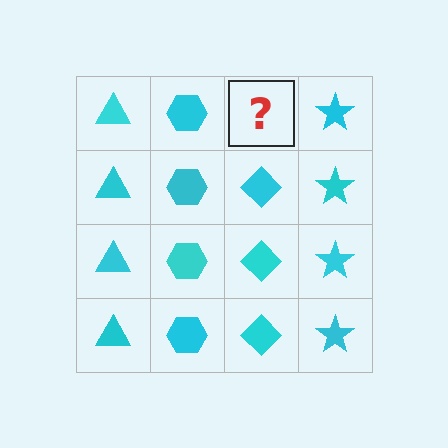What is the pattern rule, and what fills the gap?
The rule is that each column has a consistent shape. The gap should be filled with a cyan diamond.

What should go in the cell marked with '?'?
The missing cell should contain a cyan diamond.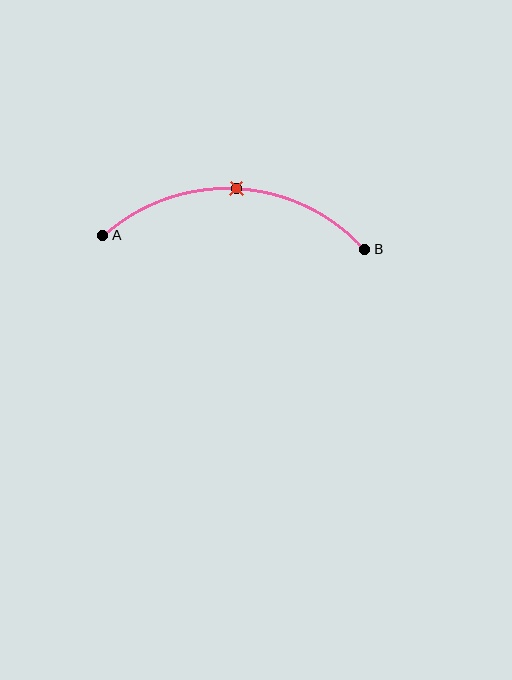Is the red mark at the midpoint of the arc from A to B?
Yes. The red mark lies on the arc at equal arc-length from both A and B — it is the arc midpoint.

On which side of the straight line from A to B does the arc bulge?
The arc bulges above the straight line connecting A and B.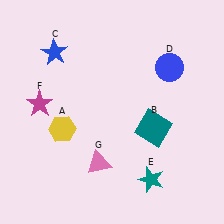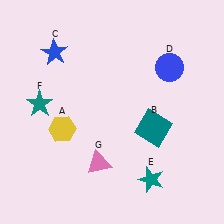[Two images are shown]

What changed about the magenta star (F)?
In Image 1, F is magenta. In Image 2, it changed to teal.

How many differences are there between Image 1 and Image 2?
There is 1 difference between the two images.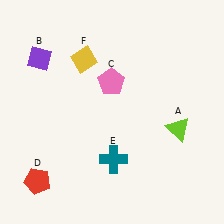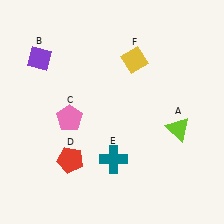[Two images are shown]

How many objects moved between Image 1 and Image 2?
3 objects moved between the two images.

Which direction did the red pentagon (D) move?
The red pentagon (D) moved right.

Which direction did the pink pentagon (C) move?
The pink pentagon (C) moved left.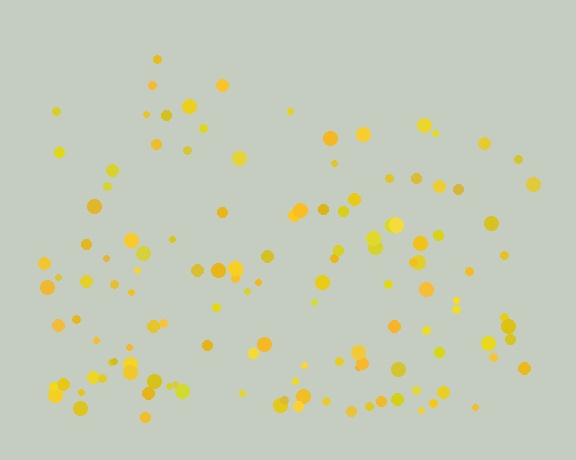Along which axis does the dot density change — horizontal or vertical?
Vertical.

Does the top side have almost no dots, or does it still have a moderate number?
Still a moderate number, just noticeably fewer than the bottom.